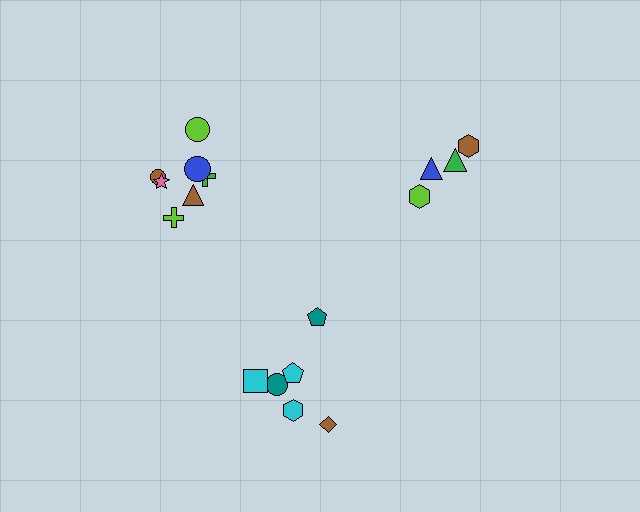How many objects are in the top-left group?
There are 7 objects.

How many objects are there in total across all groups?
There are 17 objects.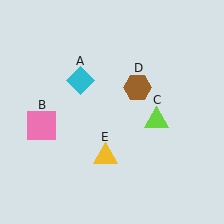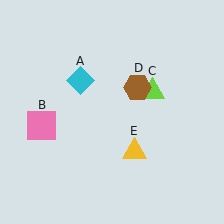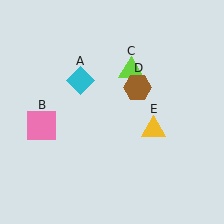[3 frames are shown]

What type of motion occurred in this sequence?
The lime triangle (object C), yellow triangle (object E) rotated counterclockwise around the center of the scene.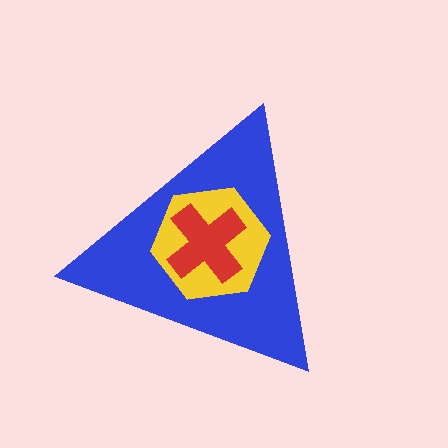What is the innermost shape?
The red cross.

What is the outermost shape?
The blue triangle.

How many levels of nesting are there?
3.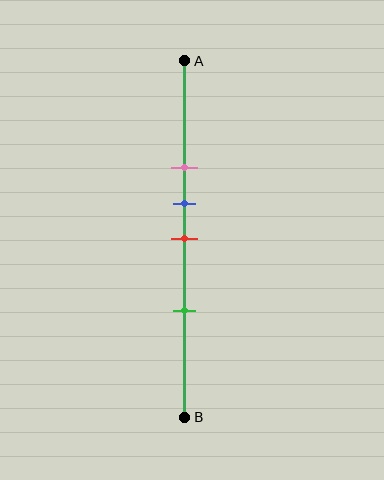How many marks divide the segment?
There are 4 marks dividing the segment.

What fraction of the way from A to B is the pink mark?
The pink mark is approximately 30% (0.3) of the way from A to B.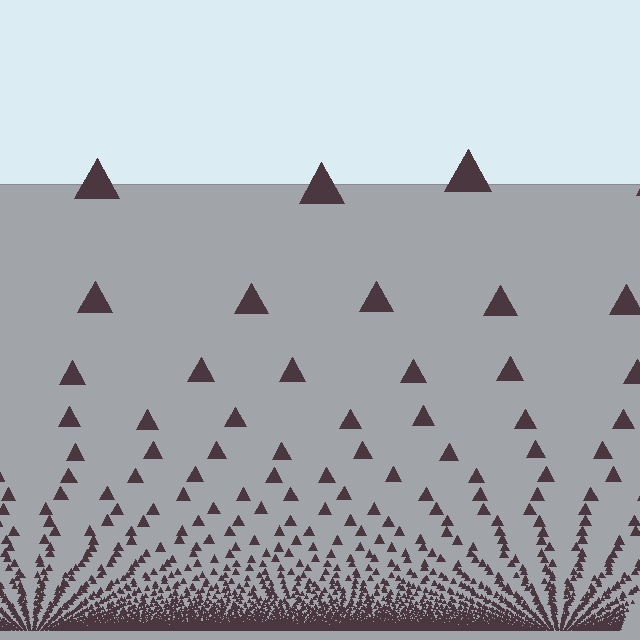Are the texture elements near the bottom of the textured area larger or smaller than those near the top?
Smaller. The gradient is inverted — elements near the bottom are smaller and denser.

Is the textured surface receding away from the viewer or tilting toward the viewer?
The surface appears to tilt toward the viewer. Texture elements get larger and sparser toward the top.